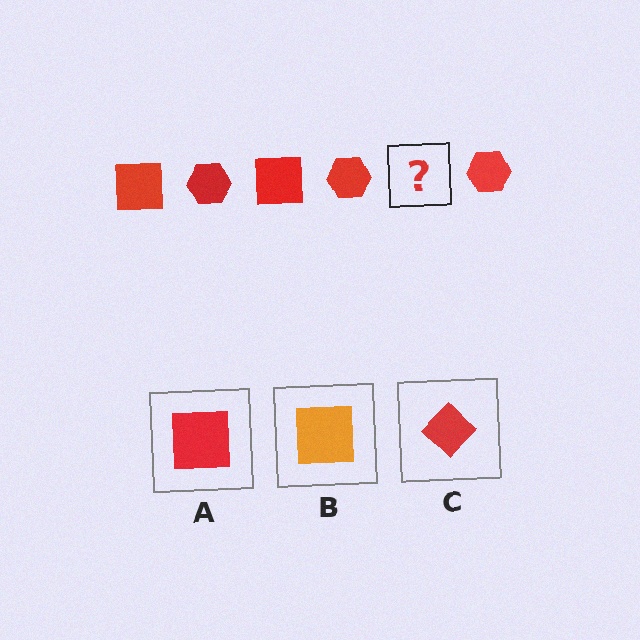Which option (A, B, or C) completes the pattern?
A.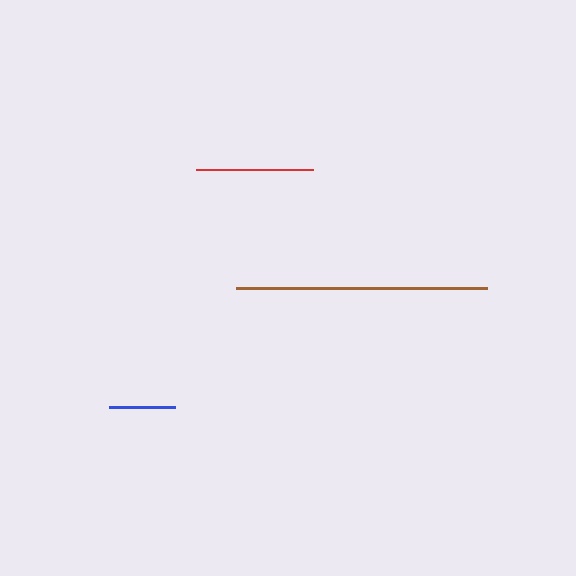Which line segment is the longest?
The brown line is the longest at approximately 251 pixels.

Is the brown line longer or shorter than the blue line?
The brown line is longer than the blue line.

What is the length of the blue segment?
The blue segment is approximately 66 pixels long.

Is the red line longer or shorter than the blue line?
The red line is longer than the blue line.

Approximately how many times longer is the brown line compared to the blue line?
The brown line is approximately 3.8 times the length of the blue line.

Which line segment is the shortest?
The blue line is the shortest at approximately 66 pixels.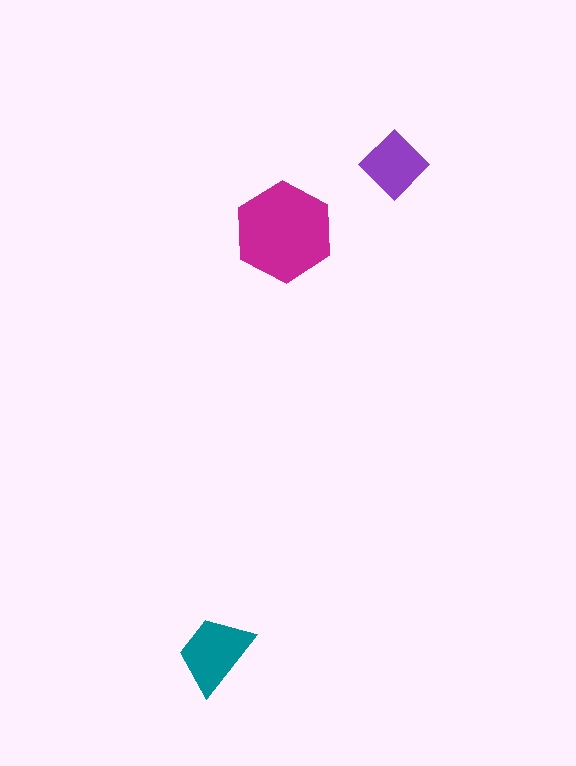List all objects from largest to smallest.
The magenta hexagon, the teal trapezoid, the purple diamond.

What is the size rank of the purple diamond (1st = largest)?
3rd.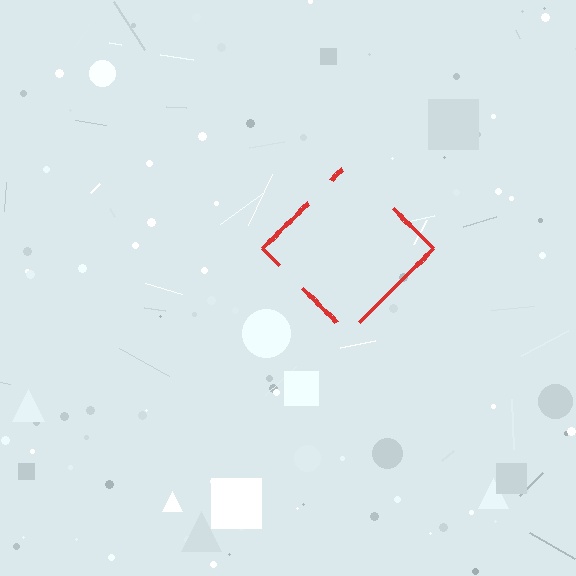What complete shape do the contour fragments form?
The contour fragments form a diamond.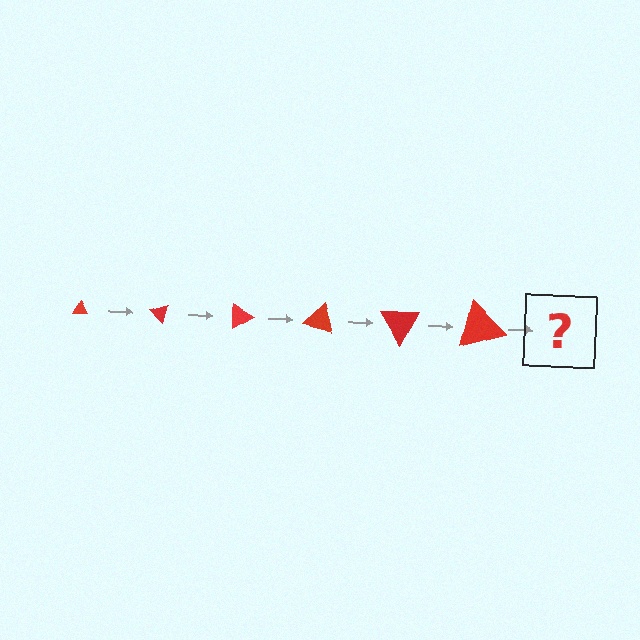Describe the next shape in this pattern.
It should be a triangle, larger than the previous one and rotated 270 degrees from the start.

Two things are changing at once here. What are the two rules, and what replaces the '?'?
The two rules are that the triangle grows larger each step and it rotates 45 degrees each step. The '?' should be a triangle, larger than the previous one and rotated 270 degrees from the start.